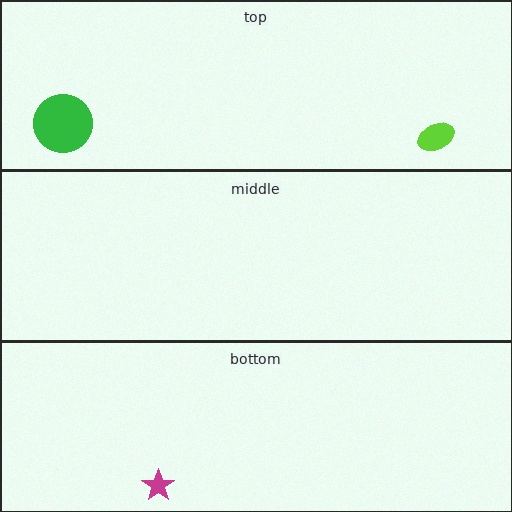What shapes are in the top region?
The green circle, the lime ellipse.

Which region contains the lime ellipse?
The top region.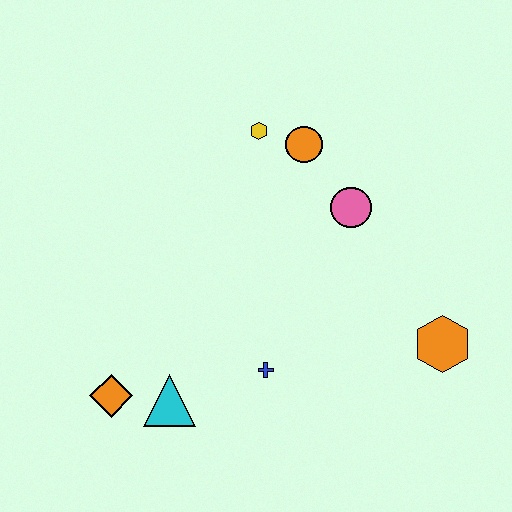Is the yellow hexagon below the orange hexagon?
No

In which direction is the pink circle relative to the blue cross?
The pink circle is above the blue cross.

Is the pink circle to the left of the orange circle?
No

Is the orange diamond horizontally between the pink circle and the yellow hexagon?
No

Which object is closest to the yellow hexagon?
The orange circle is closest to the yellow hexagon.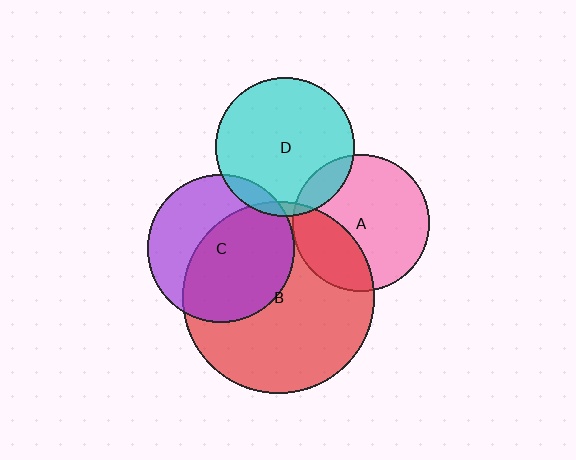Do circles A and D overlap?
Yes.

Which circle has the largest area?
Circle B (red).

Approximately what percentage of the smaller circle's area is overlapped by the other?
Approximately 10%.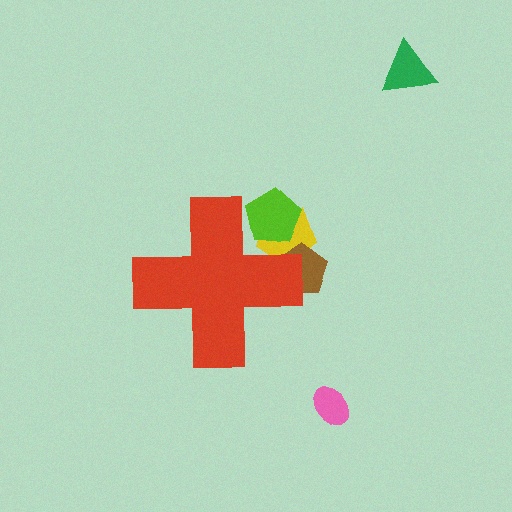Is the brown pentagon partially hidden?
Yes, the brown pentagon is partially hidden behind the red cross.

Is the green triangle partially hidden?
No, the green triangle is fully visible.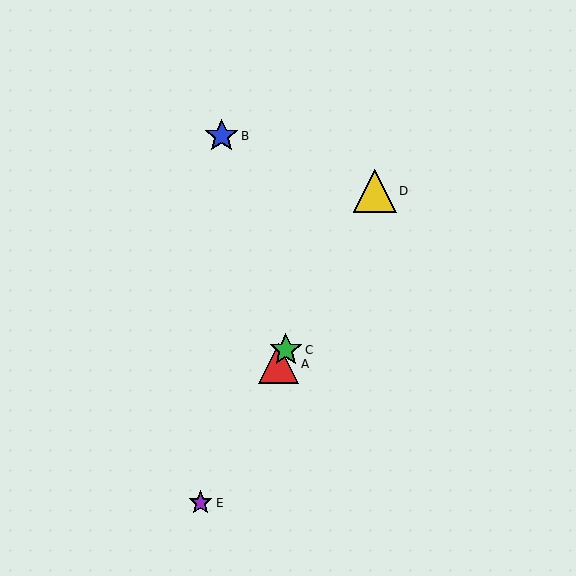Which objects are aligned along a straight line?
Objects A, C, D, E are aligned along a straight line.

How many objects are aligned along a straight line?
4 objects (A, C, D, E) are aligned along a straight line.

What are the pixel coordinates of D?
Object D is at (375, 191).